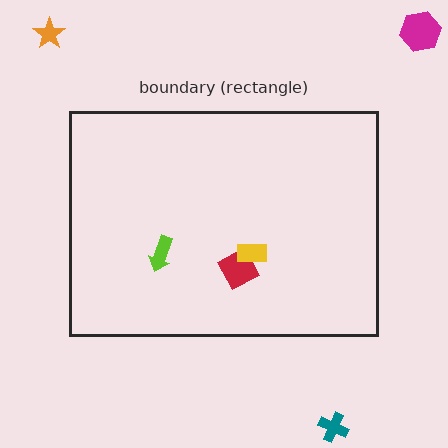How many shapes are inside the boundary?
3 inside, 3 outside.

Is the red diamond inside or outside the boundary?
Inside.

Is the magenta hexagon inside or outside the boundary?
Outside.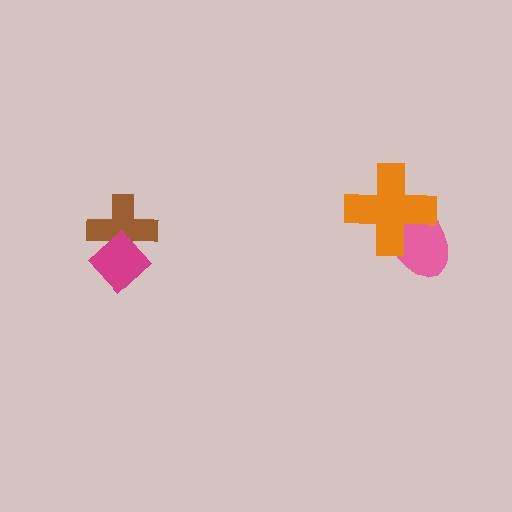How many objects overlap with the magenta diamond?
1 object overlaps with the magenta diamond.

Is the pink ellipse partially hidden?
Yes, it is partially covered by another shape.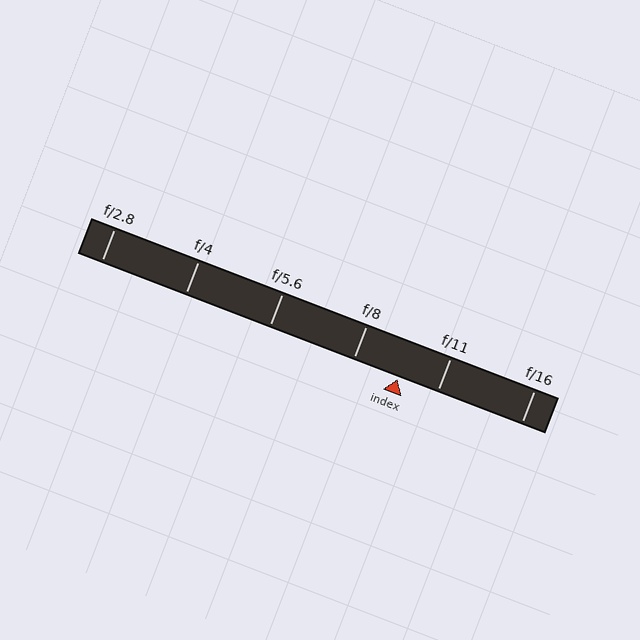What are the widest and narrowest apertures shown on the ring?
The widest aperture shown is f/2.8 and the narrowest is f/16.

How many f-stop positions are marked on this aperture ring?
There are 6 f-stop positions marked.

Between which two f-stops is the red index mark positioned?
The index mark is between f/8 and f/11.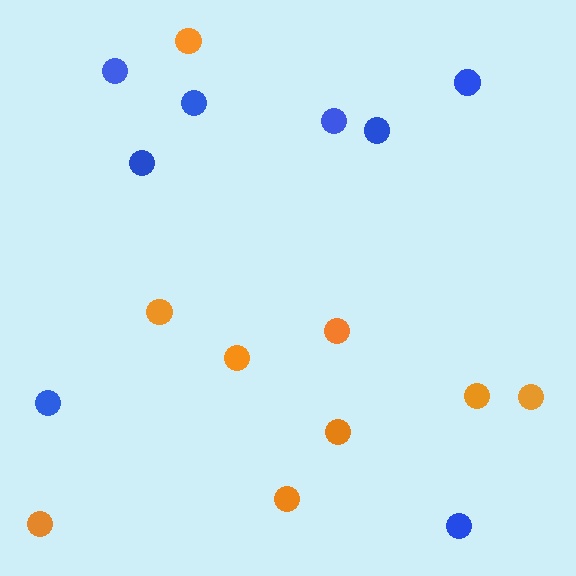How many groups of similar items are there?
There are 2 groups: one group of orange circles (9) and one group of blue circles (8).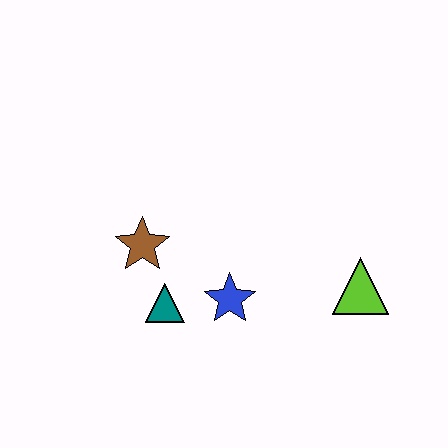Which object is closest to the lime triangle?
The blue star is closest to the lime triangle.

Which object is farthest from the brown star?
The lime triangle is farthest from the brown star.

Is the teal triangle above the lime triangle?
No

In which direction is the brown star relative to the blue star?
The brown star is to the left of the blue star.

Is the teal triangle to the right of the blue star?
No